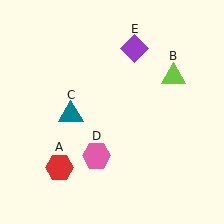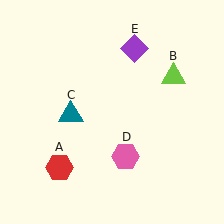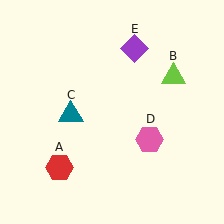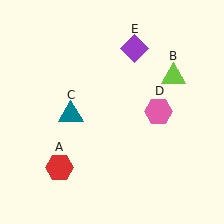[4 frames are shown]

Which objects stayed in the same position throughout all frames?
Red hexagon (object A) and lime triangle (object B) and teal triangle (object C) and purple diamond (object E) remained stationary.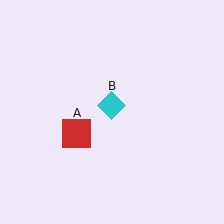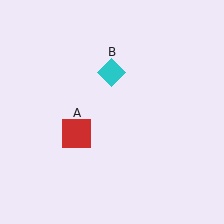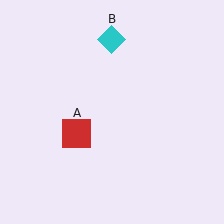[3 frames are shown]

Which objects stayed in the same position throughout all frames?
Red square (object A) remained stationary.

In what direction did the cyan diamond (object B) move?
The cyan diamond (object B) moved up.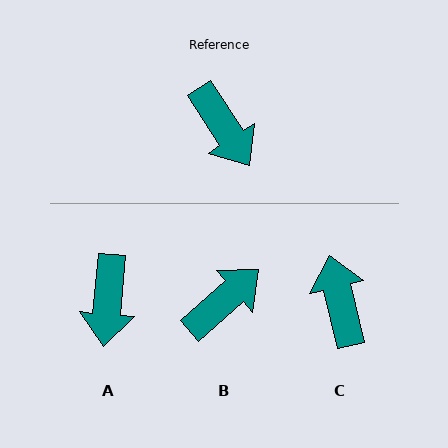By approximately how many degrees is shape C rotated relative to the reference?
Approximately 160 degrees counter-clockwise.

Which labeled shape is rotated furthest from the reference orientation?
C, about 160 degrees away.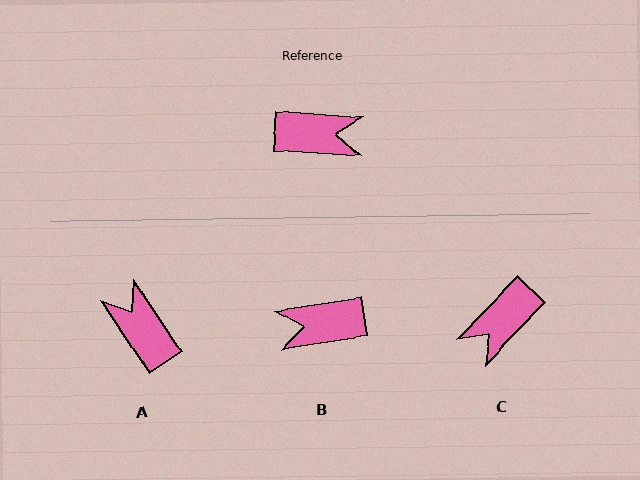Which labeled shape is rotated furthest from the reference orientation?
B, about 168 degrees away.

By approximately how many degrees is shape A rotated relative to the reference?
Approximately 127 degrees counter-clockwise.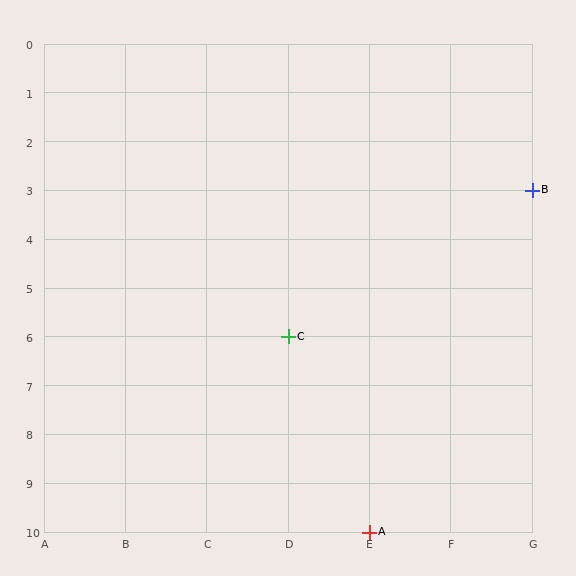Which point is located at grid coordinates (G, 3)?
Point B is at (G, 3).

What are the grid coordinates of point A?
Point A is at grid coordinates (E, 10).